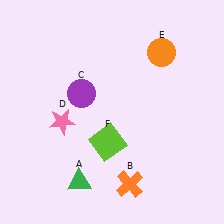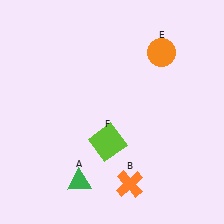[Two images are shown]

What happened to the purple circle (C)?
The purple circle (C) was removed in Image 2. It was in the top-left area of Image 1.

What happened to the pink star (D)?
The pink star (D) was removed in Image 2. It was in the bottom-left area of Image 1.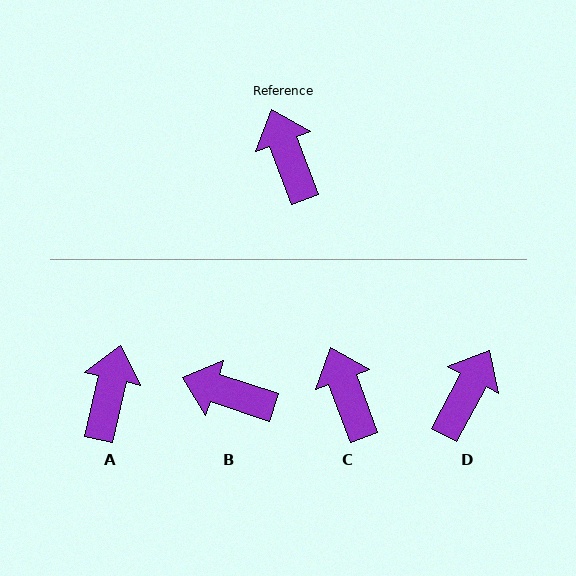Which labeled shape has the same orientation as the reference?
C.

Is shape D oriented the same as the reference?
No, it is off by about 48 degrees.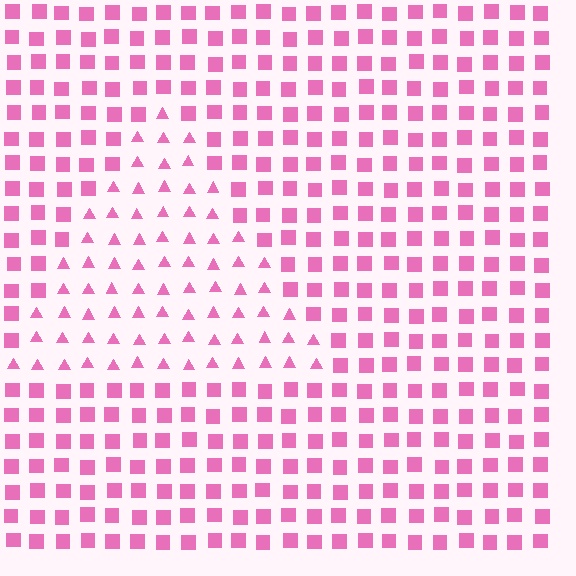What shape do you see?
I see a triangle.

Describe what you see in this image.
The image is filled with small pink elements arranged in a uniform grid. A triangle-shaped region contains triangles, while the surrounding area contains squares. The boundary is defined purely by the change in element shape.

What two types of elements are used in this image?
The image uses triangles inside the triangle region and squares outside it.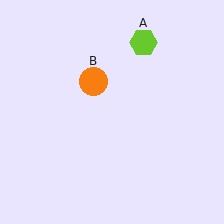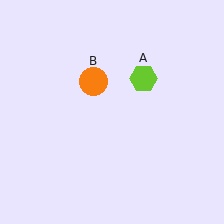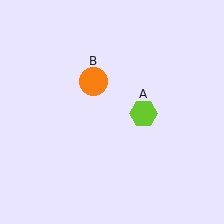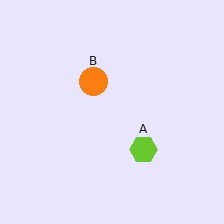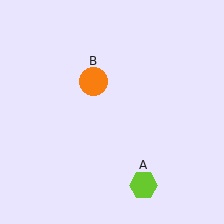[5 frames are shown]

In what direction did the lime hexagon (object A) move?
The lime hexagon (object A) moved down.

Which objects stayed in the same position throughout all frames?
Orange circle (object B) remained stationary.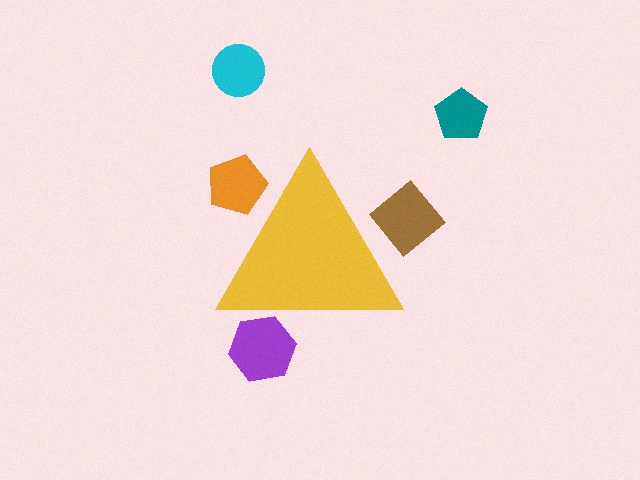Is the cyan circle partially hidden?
No, the cyan circle is fully visible.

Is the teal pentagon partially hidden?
No, the teal pentagon is fully visible.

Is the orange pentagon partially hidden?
Yes, the orange pentagon is partially hidden behind the yellow triangle.